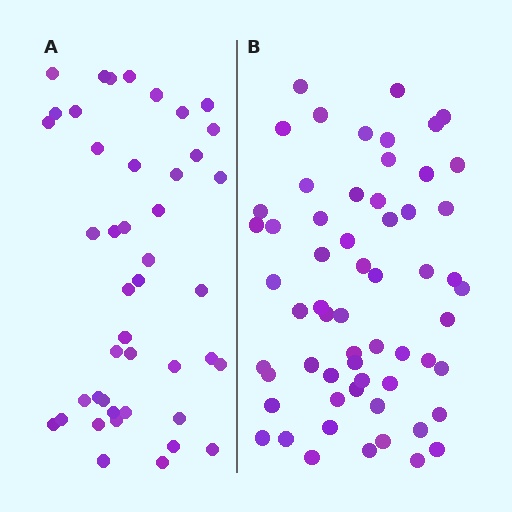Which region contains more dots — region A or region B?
Region B (the right region) has more dots.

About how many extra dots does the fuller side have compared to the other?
Region B has approximately 15 more dots than region A.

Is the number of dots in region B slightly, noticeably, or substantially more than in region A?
Region B has noticeably more, but not dramatically so. The ratio is roughly 1.4 to 1.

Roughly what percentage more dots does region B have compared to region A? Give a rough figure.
About 35% more.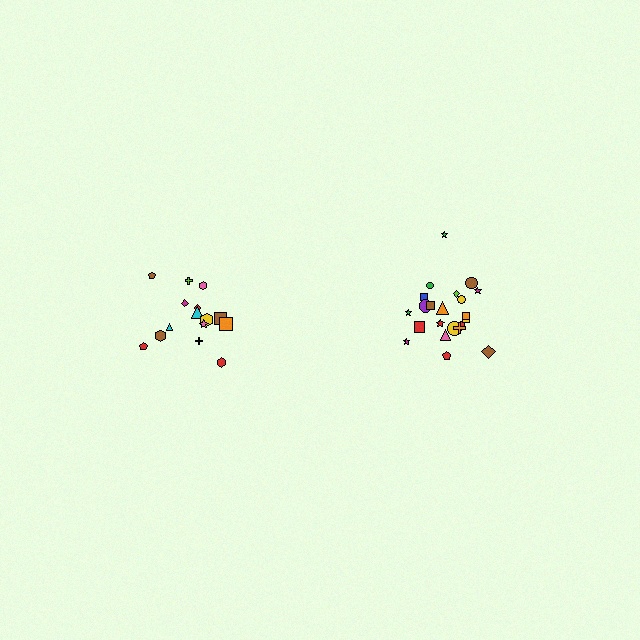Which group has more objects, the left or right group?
The right group.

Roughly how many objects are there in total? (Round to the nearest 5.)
Roughly 35 objects in total.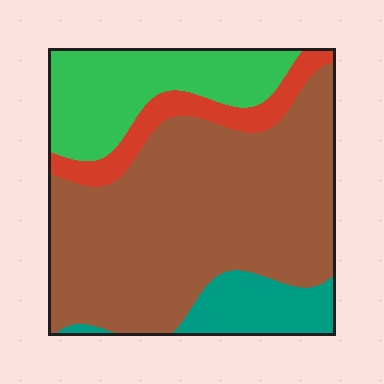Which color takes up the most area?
Brown, at roughly 60%.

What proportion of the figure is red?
Red takes up less than a quarter of the figure.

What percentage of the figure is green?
Green covers 20% of the figure.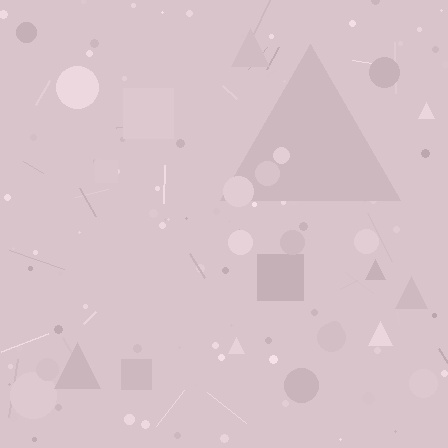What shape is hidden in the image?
A triangle is hidden in the image.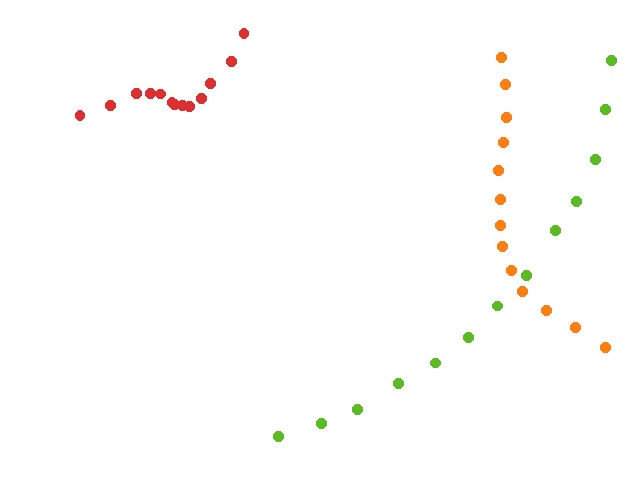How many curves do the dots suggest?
There are 3 distinct paths.